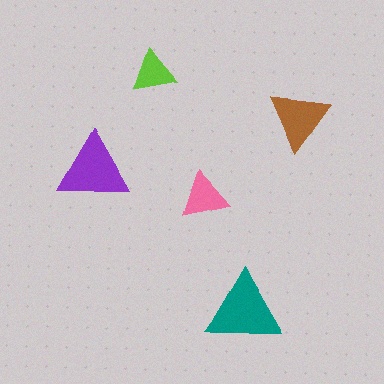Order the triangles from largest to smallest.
the teal one, the purple one, the brown one, the pink one, the lime one.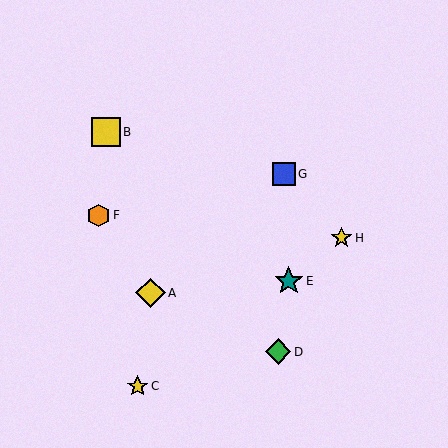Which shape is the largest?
The yellow diamond (labeled A) is the largest.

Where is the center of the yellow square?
The center of the yellow square is at (106, 132).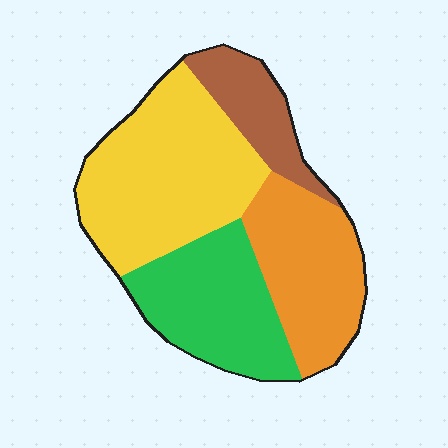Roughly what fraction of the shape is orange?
Orange covers roughly 25% of the shape.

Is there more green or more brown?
Green.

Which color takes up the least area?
Brown, at roughly 15%.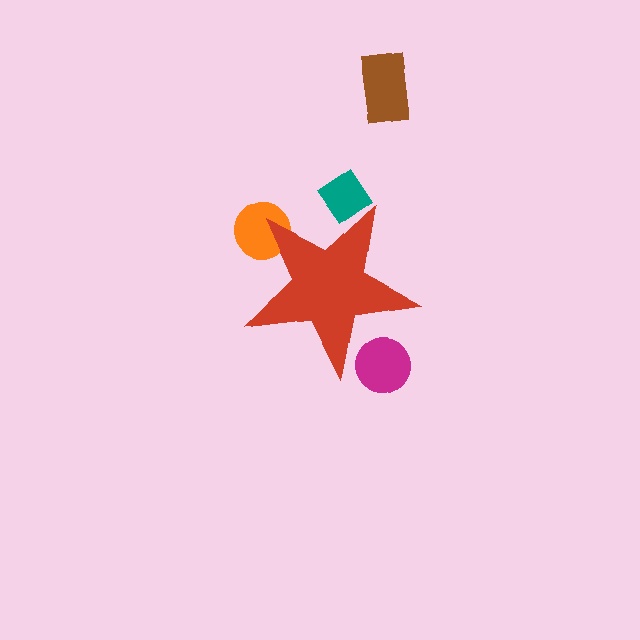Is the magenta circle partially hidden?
Yes, the magenta circle is partially hidden behind the red star.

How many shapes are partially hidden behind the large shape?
3 shapes are partially hidden.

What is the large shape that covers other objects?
A red star.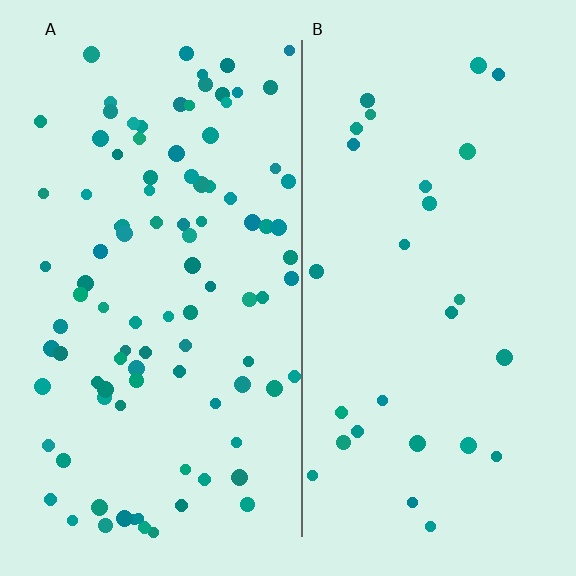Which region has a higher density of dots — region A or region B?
A (the left).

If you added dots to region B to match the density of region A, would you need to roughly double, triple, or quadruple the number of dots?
Approximately triple.